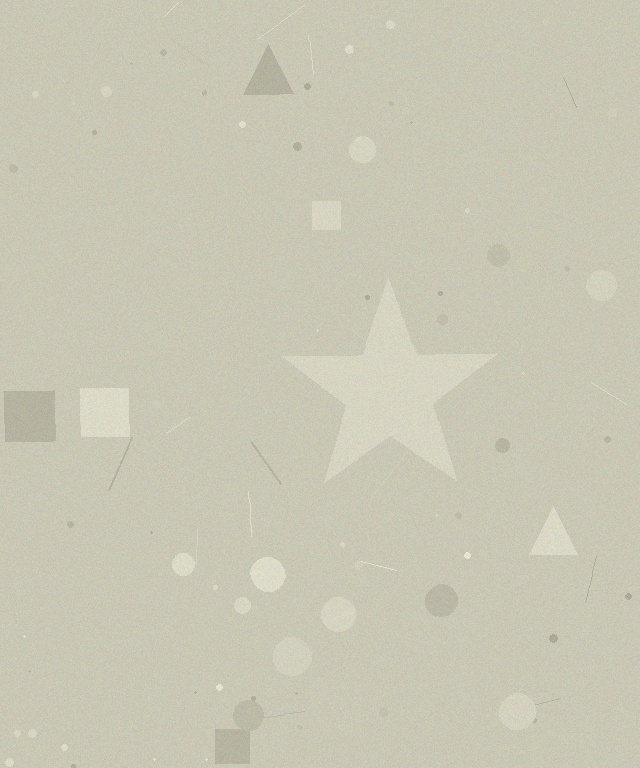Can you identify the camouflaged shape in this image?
The camouflaged shape is a star.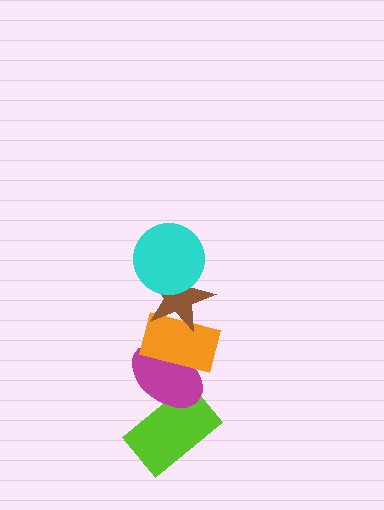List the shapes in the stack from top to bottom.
From top to bottom: the cyan circle, the brown star, the orange rectangle, the magenta ellipse, the lime rectangle.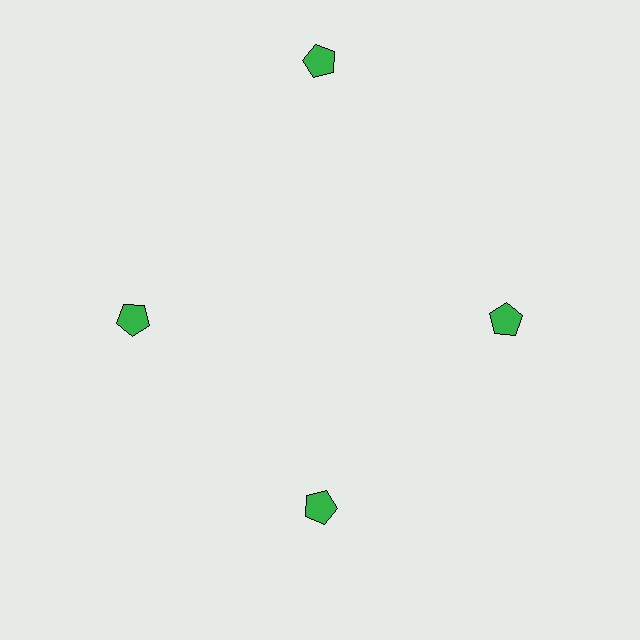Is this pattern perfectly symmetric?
No. The 4 green pentagons are arranged in a ring, but one element near the 12 o'clock position is pushed outward from the center, breaking the 4-fold rotational symmetry.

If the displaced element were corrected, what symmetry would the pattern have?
It would have 4-fold rotational symmetry — the pattern would map onto itself every 90 degrees.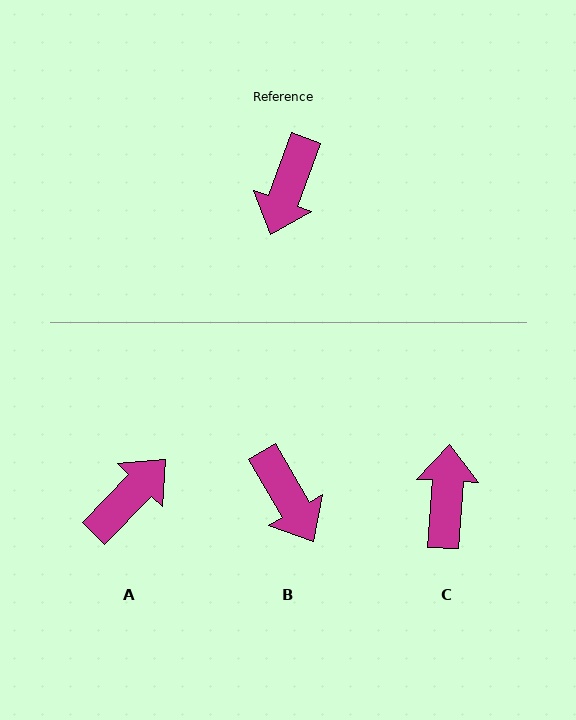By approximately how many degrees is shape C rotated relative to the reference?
Approximately 163 degrees clockwise.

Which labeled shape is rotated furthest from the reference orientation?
C, about 163 degrees away.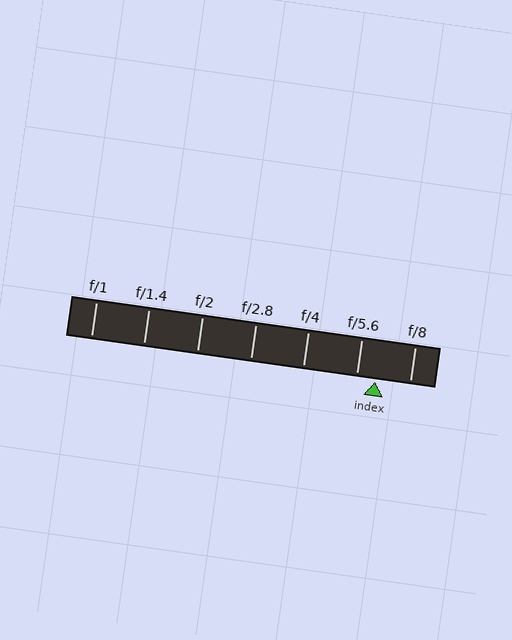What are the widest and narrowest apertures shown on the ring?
The widest aperture shown is f/1 and the narrowest is f/8.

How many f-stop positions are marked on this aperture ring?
There are 7 f-stop positions marked.